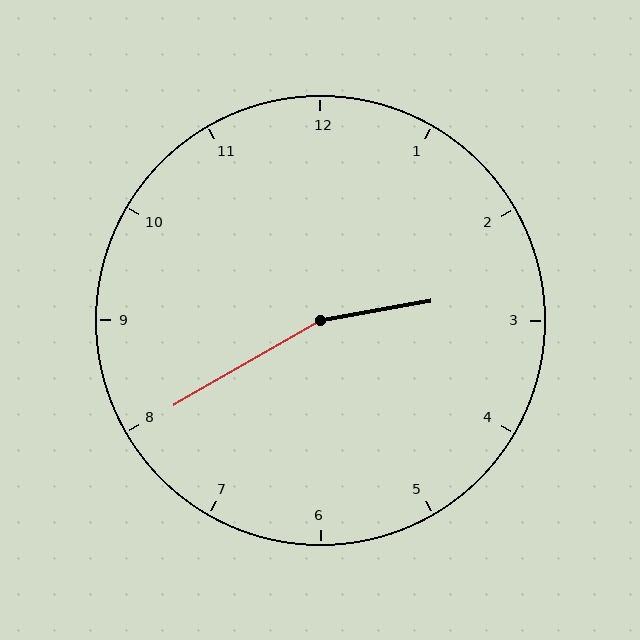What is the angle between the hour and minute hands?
Approximately 160 degrees.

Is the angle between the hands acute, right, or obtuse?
It is obtuse.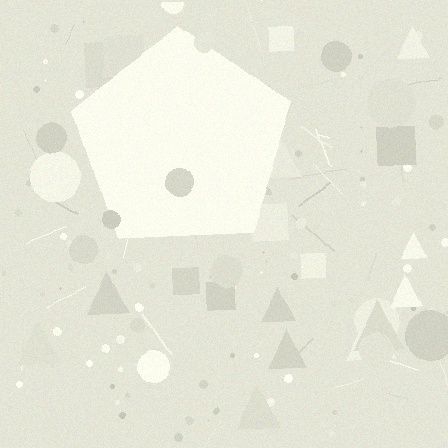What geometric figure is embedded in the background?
A pentagon is embedded in the background.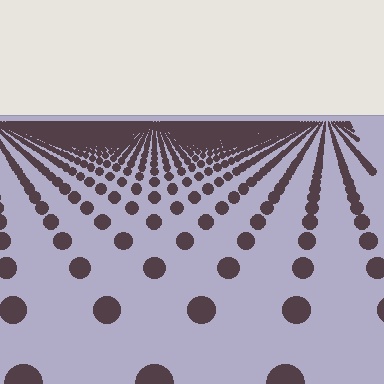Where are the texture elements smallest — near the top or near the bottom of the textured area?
Near the top.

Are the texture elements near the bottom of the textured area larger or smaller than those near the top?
Larger. Near the bottom, elements are closer to the viewer and appear at a bigger on-screen size.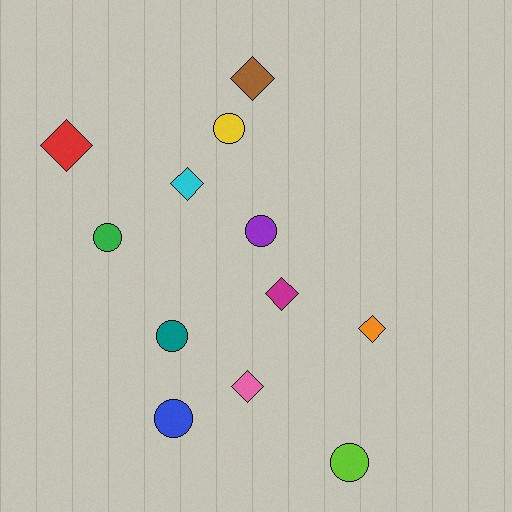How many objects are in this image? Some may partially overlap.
There are 12 objects.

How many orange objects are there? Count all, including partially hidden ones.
There is 1 orange object.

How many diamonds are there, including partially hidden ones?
There are 6 diamonds.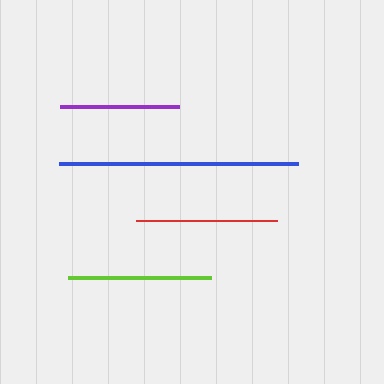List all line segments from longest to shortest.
From longest to shortest: blue, lime, red, purple.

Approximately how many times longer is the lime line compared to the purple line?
The lime line is approximately 1.2 times the length of the purple line.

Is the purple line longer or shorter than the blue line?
The blue line is longer than the purple line.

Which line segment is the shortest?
The purple line is the shortest at approximately 118 pixels.